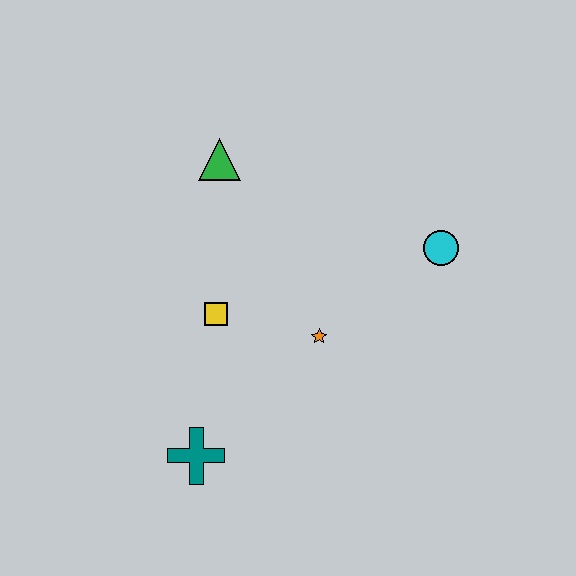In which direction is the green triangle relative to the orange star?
The green triangle is above the orange star.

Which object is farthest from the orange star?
The green triangle is farthest from the orange star.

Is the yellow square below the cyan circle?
Yes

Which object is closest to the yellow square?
The orange star is closest to the yellow square.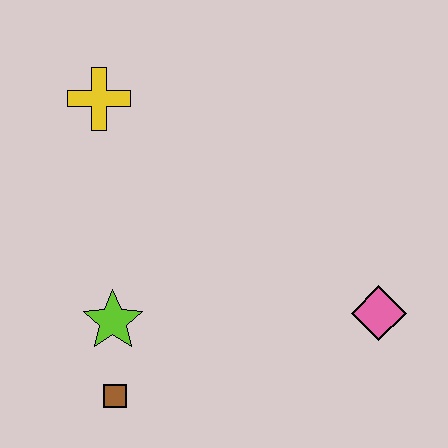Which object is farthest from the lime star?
The pink diamond is farthest from the lime star.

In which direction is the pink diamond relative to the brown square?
The pink diamond is to the right of the brown square.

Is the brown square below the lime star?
Yes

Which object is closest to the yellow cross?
The lime star is closest to the yellow cross.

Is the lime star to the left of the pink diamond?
Yes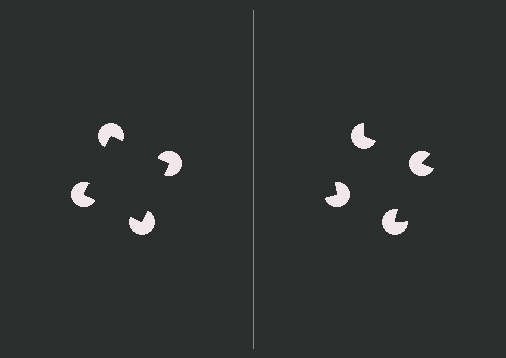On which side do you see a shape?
An illusory square appears on the left side. On the right side the wedge cuts are rotated, so no coherent shape forms.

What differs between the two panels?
The pac-man discs are positioned identically on both sides; only the wedge orientations differ. On the left they align to a square; on the right they are misaligned.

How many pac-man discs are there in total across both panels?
8 — 4 on each side.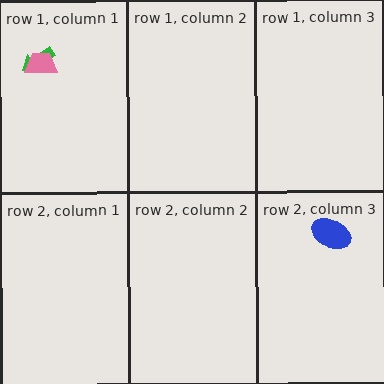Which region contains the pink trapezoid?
The row 1, column 1 region.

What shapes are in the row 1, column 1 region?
The green arrow, the pink trapezoid.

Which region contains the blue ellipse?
The row 2, column 3 region.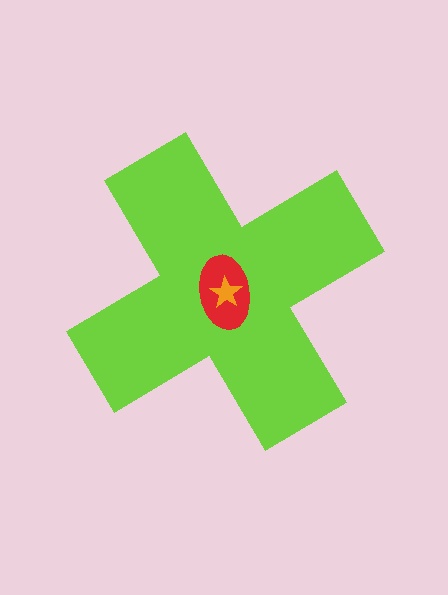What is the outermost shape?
The lime cross.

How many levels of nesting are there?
3.